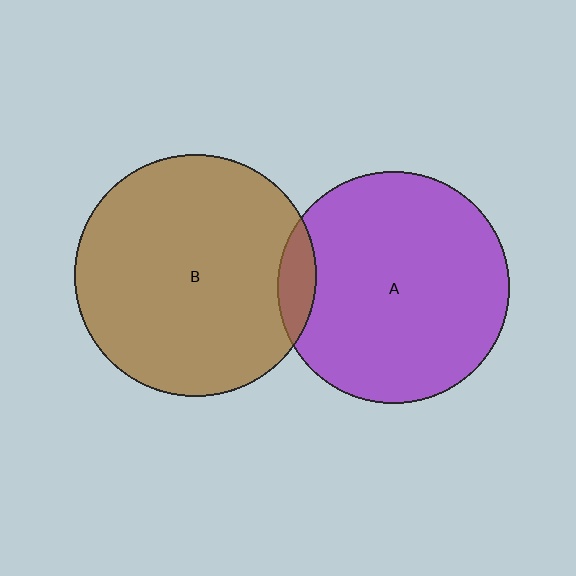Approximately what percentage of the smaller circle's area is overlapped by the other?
Approximately 10%.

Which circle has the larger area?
Circle B (brown).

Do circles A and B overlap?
Yes.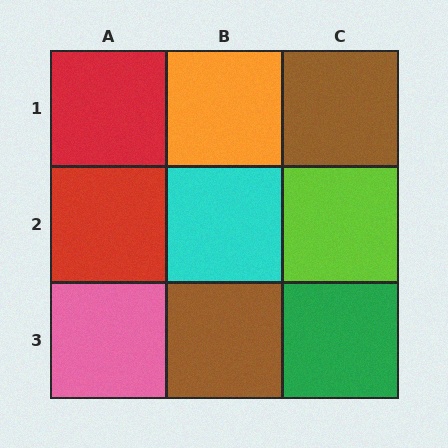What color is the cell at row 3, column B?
Brown.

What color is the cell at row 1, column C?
Brown.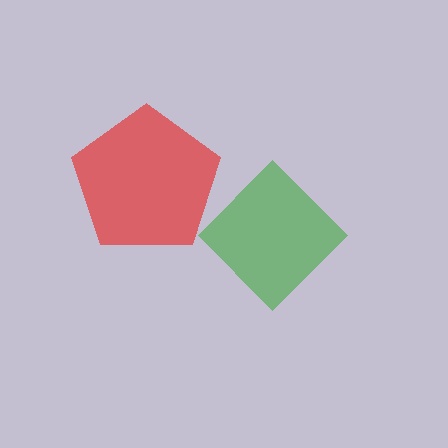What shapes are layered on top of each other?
The layered shapes are: a red pentagon, a green diamond.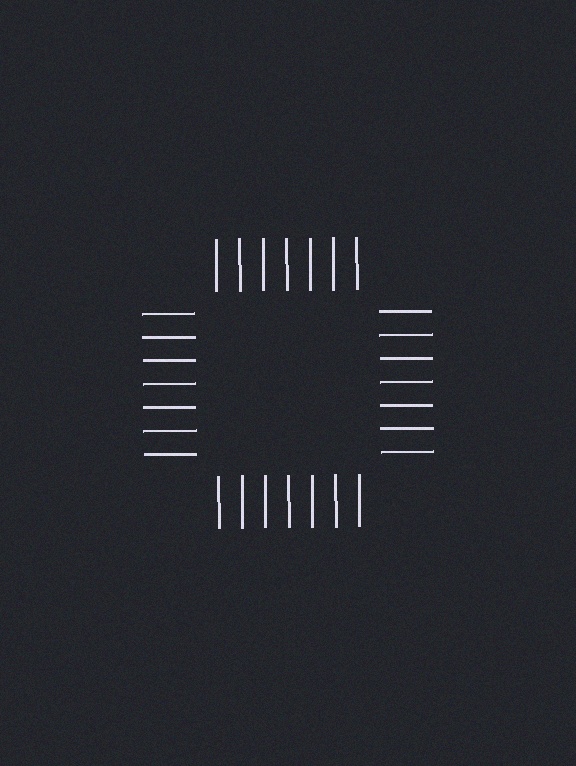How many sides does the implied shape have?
4 sides — the line-ends trace a square.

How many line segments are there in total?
28 — 7 along each of the 4 edges.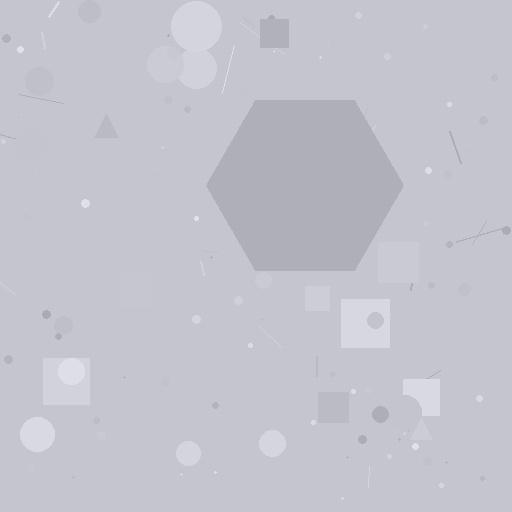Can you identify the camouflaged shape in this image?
The camouflaged shape is a hexagon.